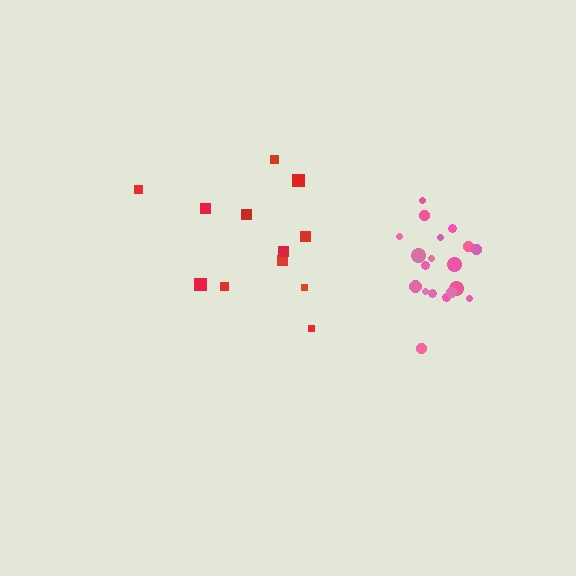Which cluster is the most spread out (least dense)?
Red.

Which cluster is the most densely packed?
Pink.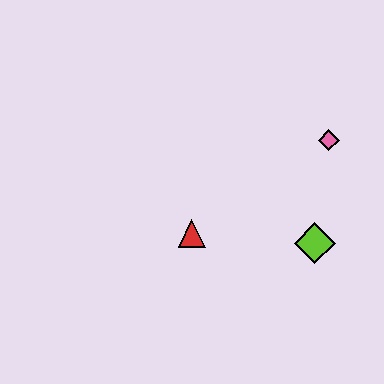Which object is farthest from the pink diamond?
The red triangle is farthest from the pink diamond.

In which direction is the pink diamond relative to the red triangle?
The pink diamond is to the right of the red triangle.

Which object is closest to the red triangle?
The lime diamond is closest to the red triangle.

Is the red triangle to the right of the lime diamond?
No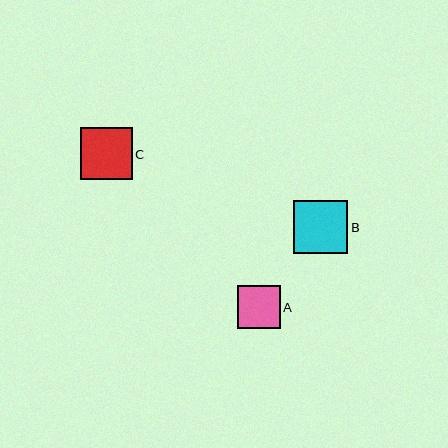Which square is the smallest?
Square A is the smallest with a size of approximately 43 pixels.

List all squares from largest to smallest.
From largest to smallest: B, C, A.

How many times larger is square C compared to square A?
Square C is approximately 1.2 times the size of square A.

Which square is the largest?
Square B is the largest with a size of approximately 54 pixels.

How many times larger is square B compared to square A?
Square B is approximately 1.2 times the size of square A.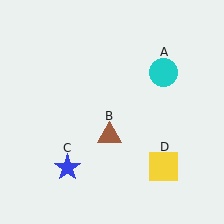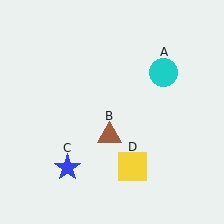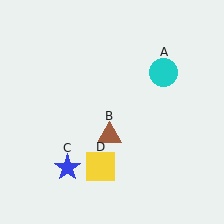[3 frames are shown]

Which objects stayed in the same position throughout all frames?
Cyan circle (object A) and brown triangle (object B) and blue star (object C) remained stationary.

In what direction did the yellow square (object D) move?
The yellow square (object D) moved left.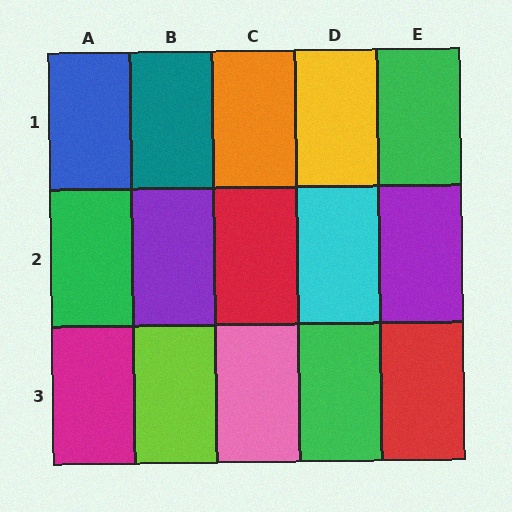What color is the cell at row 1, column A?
Blue.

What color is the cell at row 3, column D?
Green.